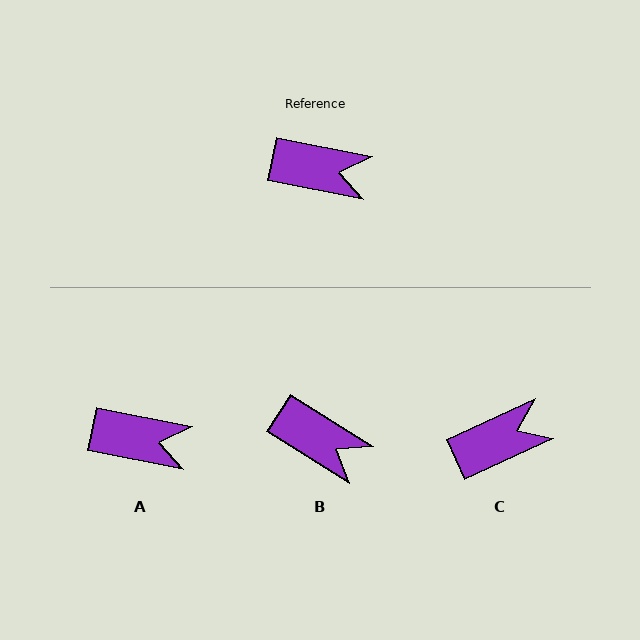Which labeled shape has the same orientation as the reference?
A.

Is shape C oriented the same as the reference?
No, it is off by about 36 degrees.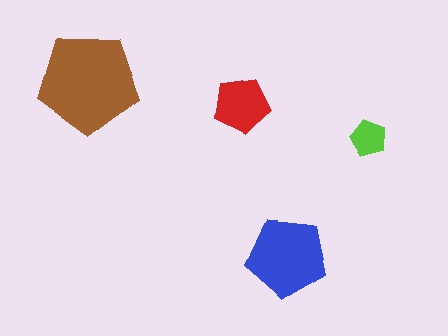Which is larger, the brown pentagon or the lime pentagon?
The brown one.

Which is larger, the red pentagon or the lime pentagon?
The red one.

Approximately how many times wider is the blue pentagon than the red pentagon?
About 1.5 times wider.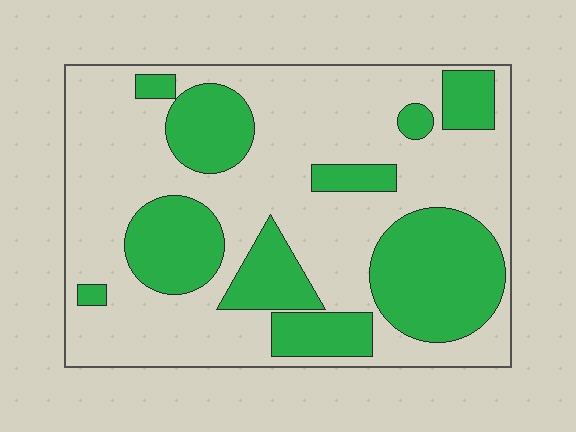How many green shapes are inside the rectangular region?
10.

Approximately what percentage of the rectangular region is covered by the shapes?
Approximately 35%.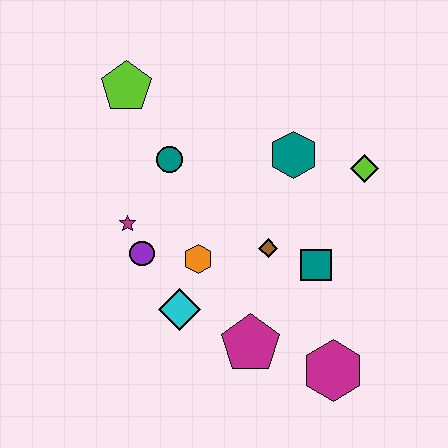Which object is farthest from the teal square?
The lime pentagon is farthest from the teal square.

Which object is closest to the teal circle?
The magenta star is closest to the teal circle.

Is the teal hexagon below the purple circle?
No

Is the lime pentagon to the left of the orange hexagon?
Yes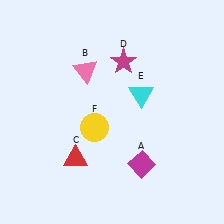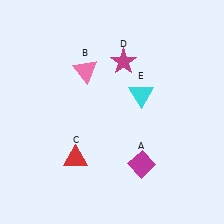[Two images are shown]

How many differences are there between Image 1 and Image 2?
There is 1 difference between the two images.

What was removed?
The yellow circle (F) was removed in Image 2.